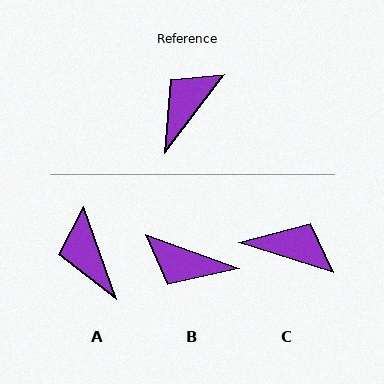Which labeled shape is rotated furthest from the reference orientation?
B, about 108 degrees away.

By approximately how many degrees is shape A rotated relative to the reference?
Approximately 57 degrees counter-clockwise.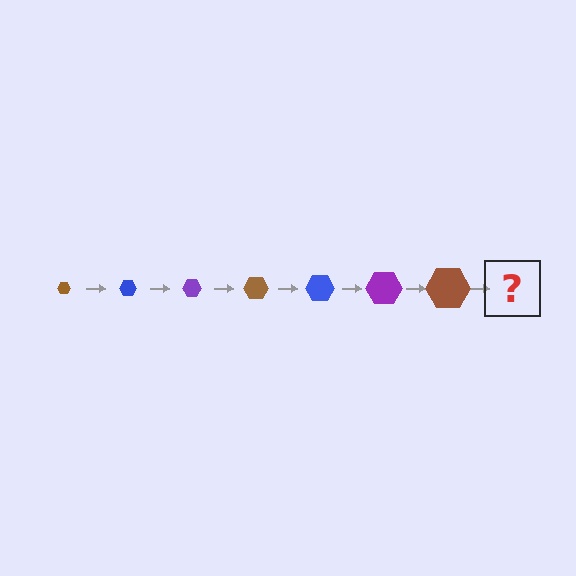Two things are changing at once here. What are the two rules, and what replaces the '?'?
The two rules are that the hexagon grows larger each step and the color cycles through brown, blue, and purple. The '?' should be a blue hexagon, larger than the previous one.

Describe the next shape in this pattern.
It should be a blue hexagon, larger than the previous one.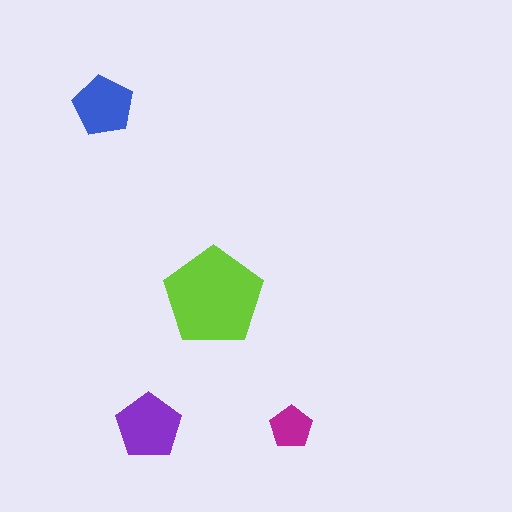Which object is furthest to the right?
The magenta pentagon is rightmost.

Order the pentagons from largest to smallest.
the lime one, the purple one, the blue one, the magenta one.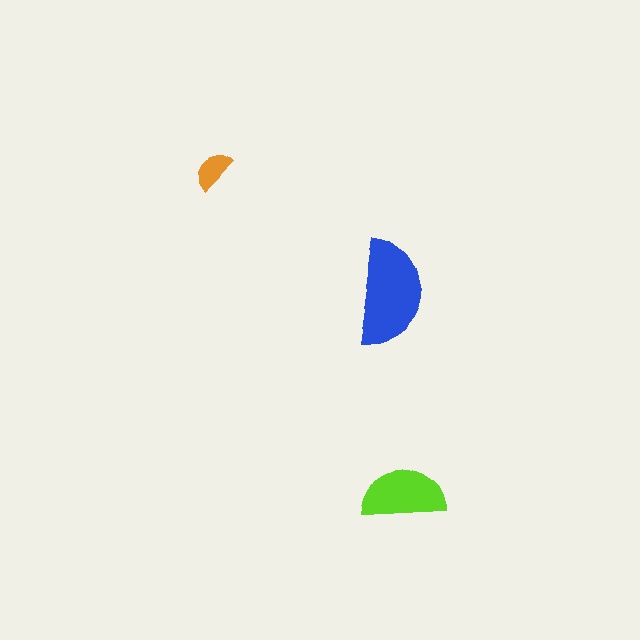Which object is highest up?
The orange semicircle is topmost.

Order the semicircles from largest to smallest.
the blue one, the lime one, the orange one.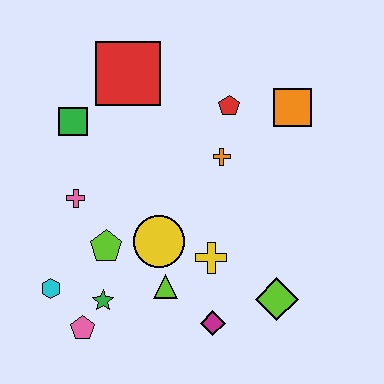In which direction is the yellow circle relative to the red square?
The yellow circle is below the red square.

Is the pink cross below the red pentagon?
Yes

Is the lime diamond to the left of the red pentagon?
No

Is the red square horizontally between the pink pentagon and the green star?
No